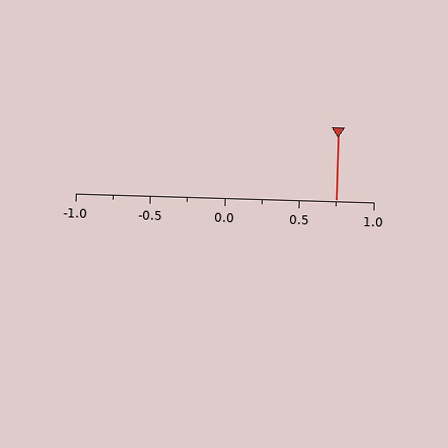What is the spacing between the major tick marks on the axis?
The major ticks are spaced 0.5 apart.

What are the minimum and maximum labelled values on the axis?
The axis runs from -1.0 to 1.0.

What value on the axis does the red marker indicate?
The marker indicates approximately 0.75.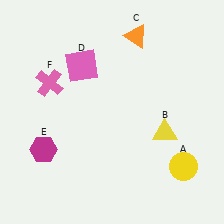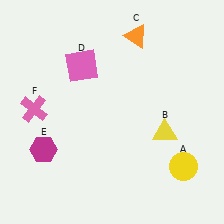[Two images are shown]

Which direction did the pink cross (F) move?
The pink cross (F) moved down.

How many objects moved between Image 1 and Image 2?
1 object moved between the two images.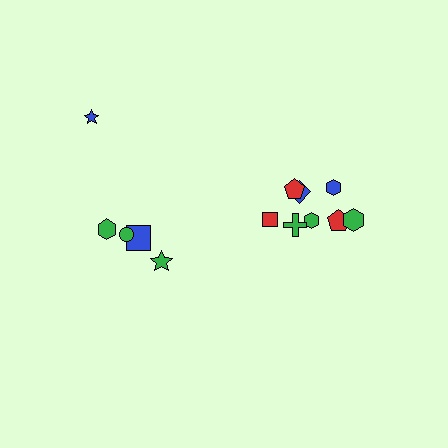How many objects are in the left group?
There are 5 objects.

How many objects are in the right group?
There are 8 objects.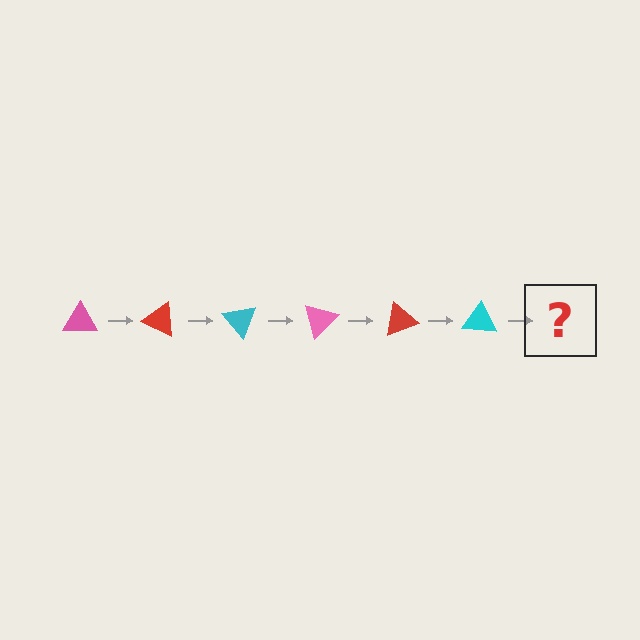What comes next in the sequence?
The next element should be a pink triangle, rotated 150 degrees from the start.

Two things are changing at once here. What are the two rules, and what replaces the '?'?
The two rules are that it rotates 25 degrees each step and the color cycles through pink, red, and cyan. The '?' should be a pink triangle, rotated 150 degrees from the start.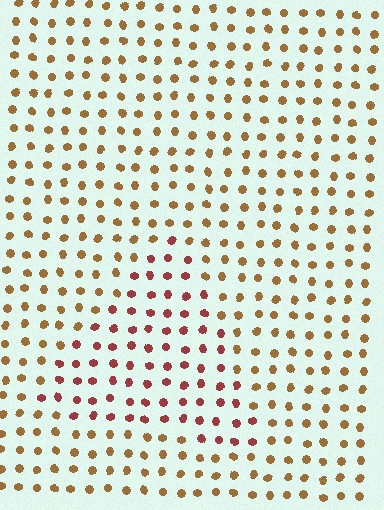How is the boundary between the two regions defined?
The boundary is defined purely by a slight shift in hue (about 37 degrees). Spacing, size, and orientation are identical on both sides.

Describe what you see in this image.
The image is filled with small brown elements in a uniform arrangement. A triangle-shaped region is visible where the elements are tinted to a slightly different hue, forming a subtle color boundary.